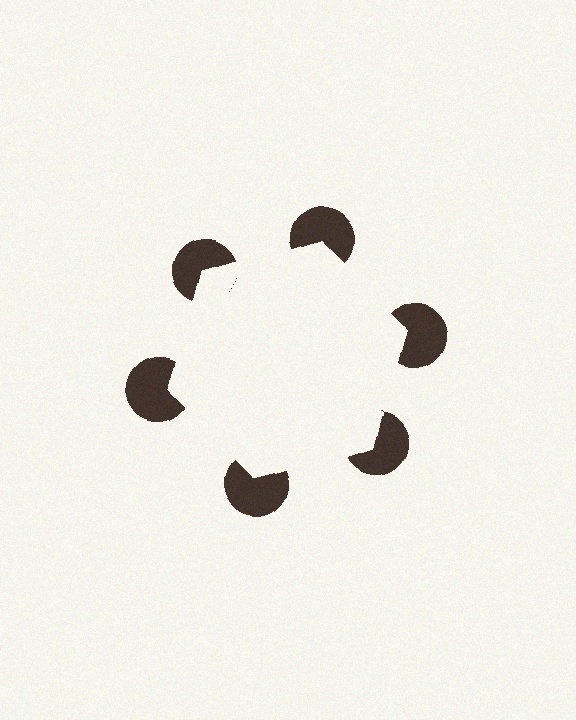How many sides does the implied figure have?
6 sides.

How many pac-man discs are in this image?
There are 6 — one at each vertex of the illusory hexagon.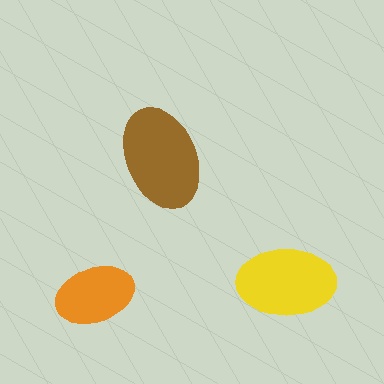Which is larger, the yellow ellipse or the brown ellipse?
The brown one.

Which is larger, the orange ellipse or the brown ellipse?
The brown one.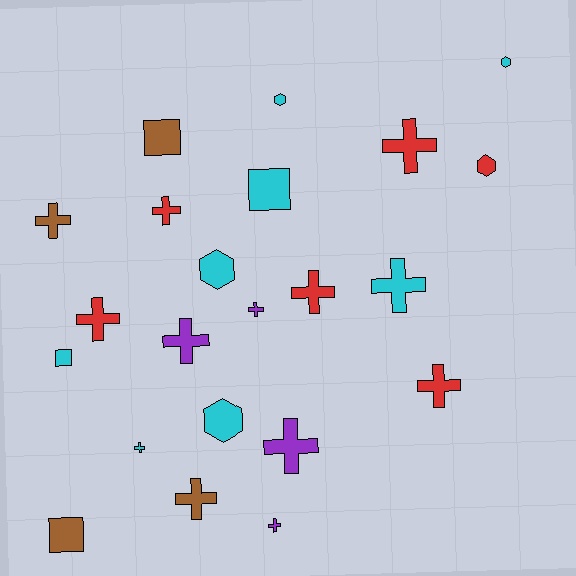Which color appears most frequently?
Cyan, with 8 objects.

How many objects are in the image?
There are 22 objects.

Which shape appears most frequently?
Cross, with 13 objects.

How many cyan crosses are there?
There are 2 cyan crosses.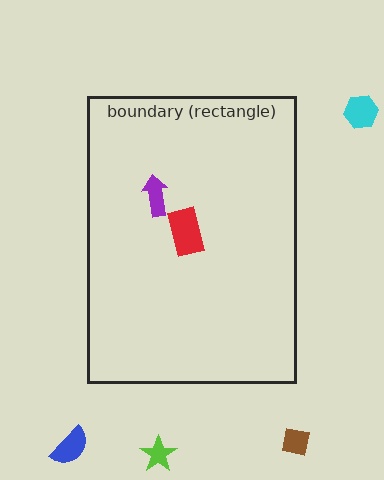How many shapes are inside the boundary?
2 inside, 4 outside.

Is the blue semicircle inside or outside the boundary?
Outside.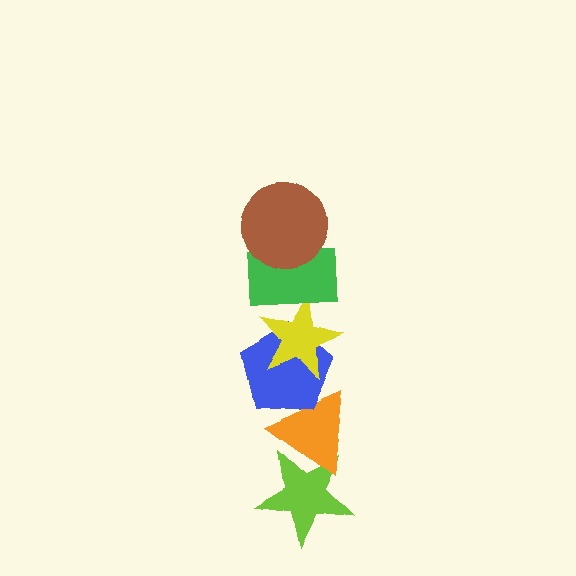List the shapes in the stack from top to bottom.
From top to bottom: the brown circle, the green rectangle, the yellow star, the blue pentagon, the orange triangle, the lime star.